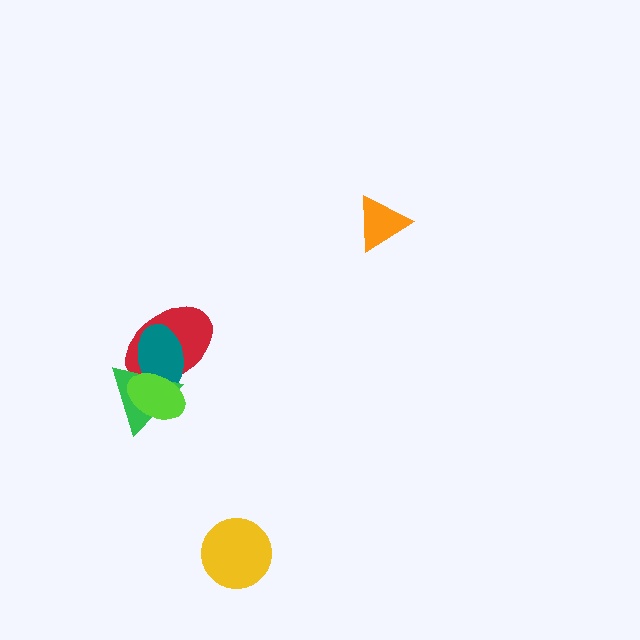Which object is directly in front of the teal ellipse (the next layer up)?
The green triangle is directly in front of the teal ellipse.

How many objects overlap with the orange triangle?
0 objects overlap with the orange triangle.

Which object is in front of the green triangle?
The lime ellipse is in front of the green triangle.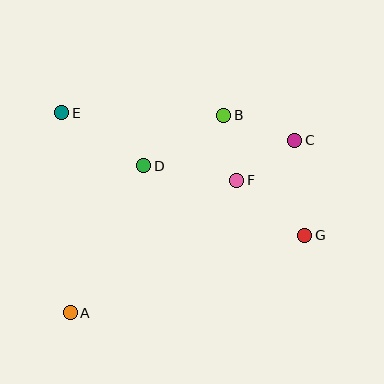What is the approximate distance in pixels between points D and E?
The distance between D and E is approximately 97 pixels.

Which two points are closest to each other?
Points B and F are closest to each other.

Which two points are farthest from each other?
Points A and C are farthest from each other.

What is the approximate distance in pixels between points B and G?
The distance between B and G is approximately 145 pixels.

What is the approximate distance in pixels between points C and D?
The distance between C and D is approximately 153 pixels.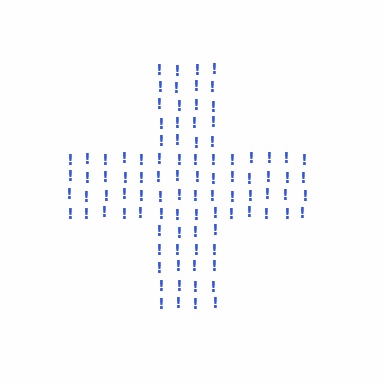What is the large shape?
The large shape is a cross.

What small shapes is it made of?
It is made of small exclamation marks.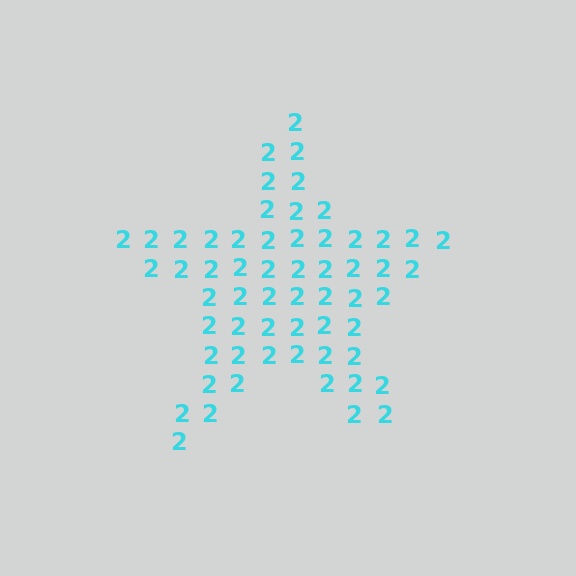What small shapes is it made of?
It is made of small digit 2's.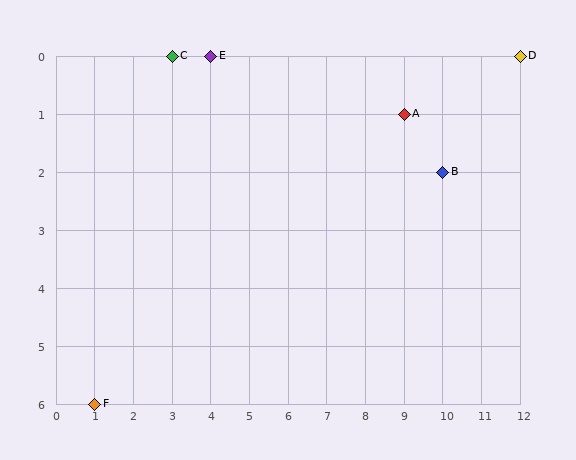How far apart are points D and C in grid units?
Points D and C are 9 columns apart.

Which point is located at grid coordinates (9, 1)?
Point A is at (9, 1).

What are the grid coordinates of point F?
Point F is at grid coordinates (1, 6).